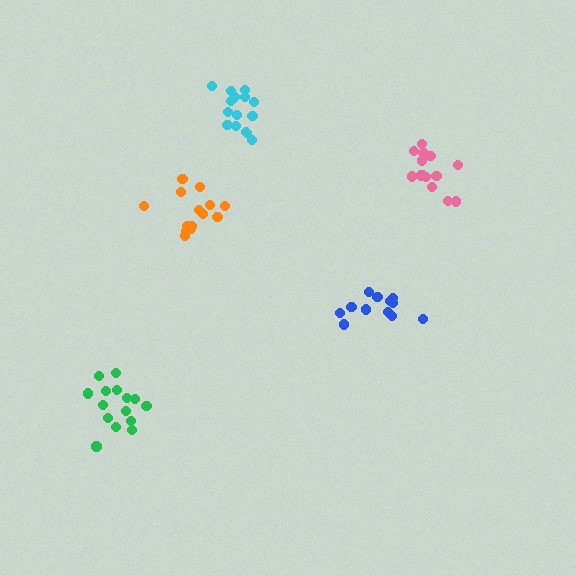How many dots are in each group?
Group 1: 12 dots, Group 2: 15 dots, Group 3: 14 dots, Group 4: 14 dots, Group 5: 15 dots (70 total).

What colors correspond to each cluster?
The clusters are colored: blue, green, orange, pink, cyan.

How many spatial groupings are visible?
There are 5 spatial groupings.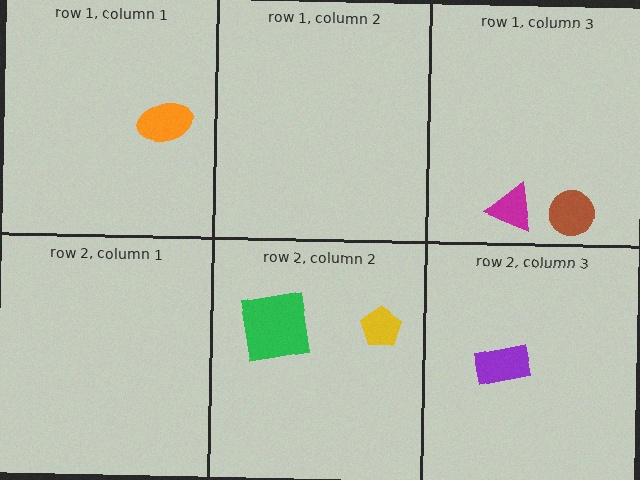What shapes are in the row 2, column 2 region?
The yellow pentagon, the green square.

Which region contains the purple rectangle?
The row 2, column 3 region.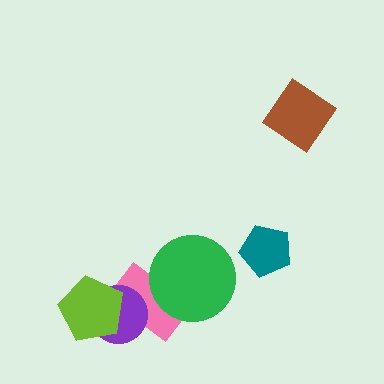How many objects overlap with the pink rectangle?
3 objects overlap with the pink rectangle.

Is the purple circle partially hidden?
Yes, it is partially covered by another shape.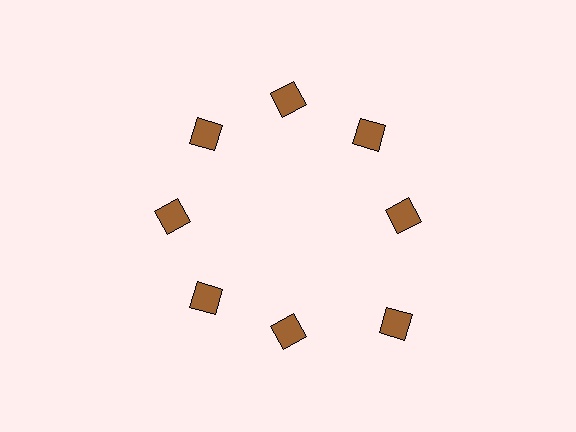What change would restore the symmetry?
The symmetry would be restored by moving it inward, back onto the ring so that all 8 squares sit at equal angles and equal distance from the center.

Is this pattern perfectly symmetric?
No. The 8 brown squares are arranged in a ring, but one element near the 4 o'clock position is pushed outward from the center, breaking the 8-fold rotational symmetry.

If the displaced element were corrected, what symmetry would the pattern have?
It would have 8-fold rotational symmetry — the pattern would map onto itself every 45 degrees.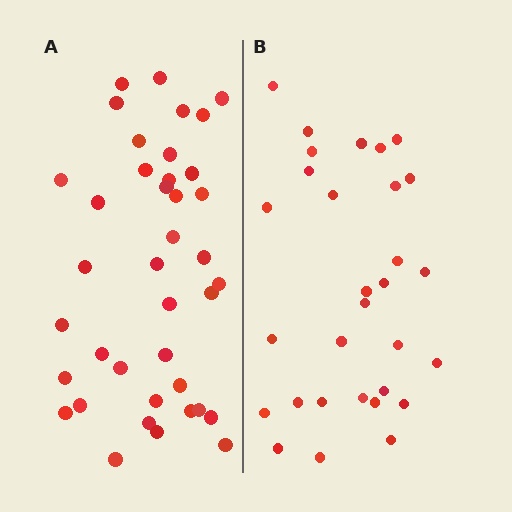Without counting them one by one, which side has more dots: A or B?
Region A (the left region) has more dots.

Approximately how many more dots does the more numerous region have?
Region A has roughly 8 or so more dots than region B.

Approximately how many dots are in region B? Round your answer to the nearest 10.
About 30 dots.